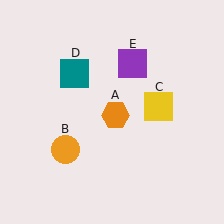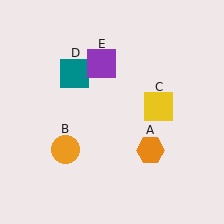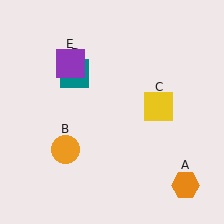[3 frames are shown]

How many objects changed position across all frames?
2 objects changed position: orange hexagon (object A), purple square (object E).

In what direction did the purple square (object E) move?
The purple square (object E) moved left.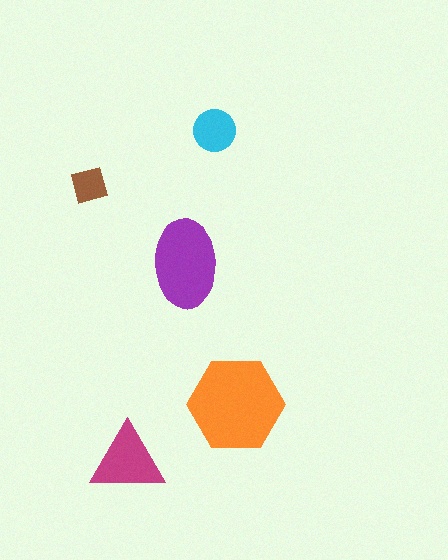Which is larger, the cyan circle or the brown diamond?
The cyan circle.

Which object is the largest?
The orange hexagon.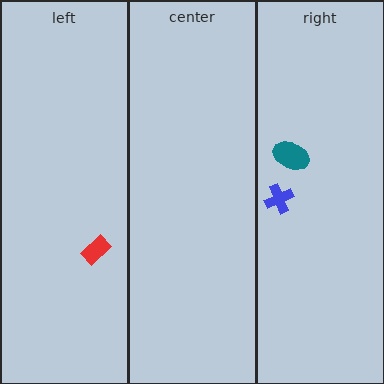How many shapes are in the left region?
1.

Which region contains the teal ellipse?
The right region.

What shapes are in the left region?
The red rectangle.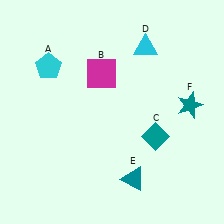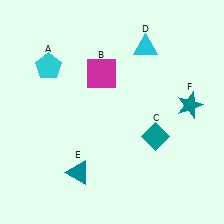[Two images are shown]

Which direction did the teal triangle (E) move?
The teal triangle (E) moved left.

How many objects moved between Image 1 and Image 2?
1 object moved between the two images.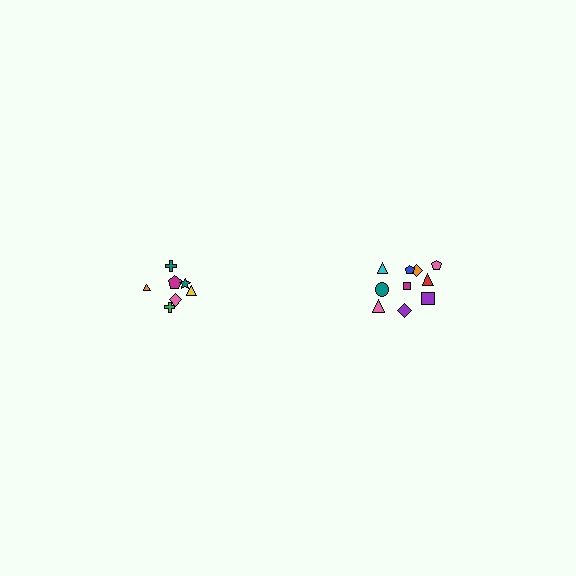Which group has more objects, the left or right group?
The right group.